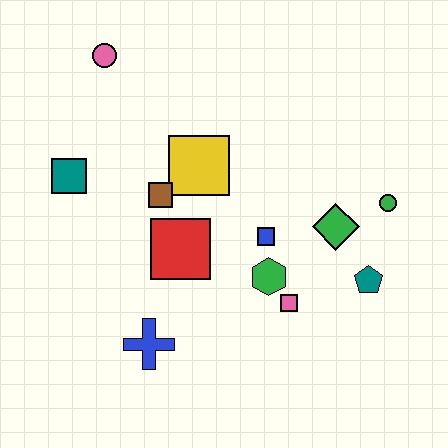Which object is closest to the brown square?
The yellow square is closest to the brown square.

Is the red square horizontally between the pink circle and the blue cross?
No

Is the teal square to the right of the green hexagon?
No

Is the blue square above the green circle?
No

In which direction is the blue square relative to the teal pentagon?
The blue square is to the left of the teal pentagon.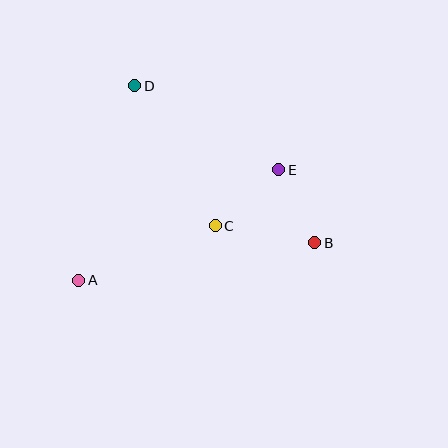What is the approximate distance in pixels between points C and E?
The distance between C and E is approximately 85 pixels.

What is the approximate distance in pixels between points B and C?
The distance between B and C is approximately 101 pixels.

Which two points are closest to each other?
Points B and E are closest to each other.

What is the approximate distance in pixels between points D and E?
The distance between D and E is approximately 167 pixels.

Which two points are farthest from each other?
Points B and D are farthest from each other.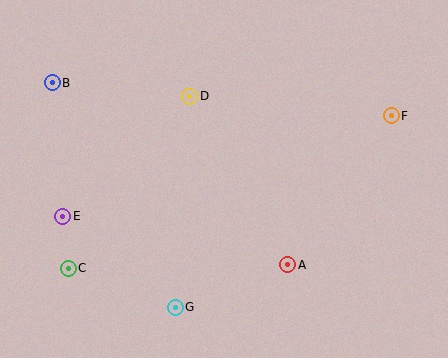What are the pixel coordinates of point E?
Point E is at (63, 216).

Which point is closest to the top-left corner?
Point B is closest to the top-left corner.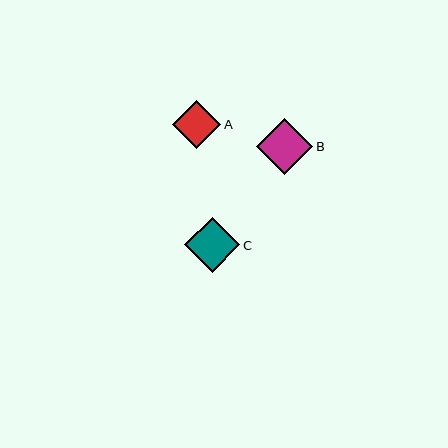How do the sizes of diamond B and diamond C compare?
Diamond B and diamond C are approximately the same size.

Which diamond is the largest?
Diamond B is the largest with a size of approximately 56 pixels.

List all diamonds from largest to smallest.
From largest to smallest: B, C, A.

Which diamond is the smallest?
Diamond A is the smallest with a size of approximately 49 pixels.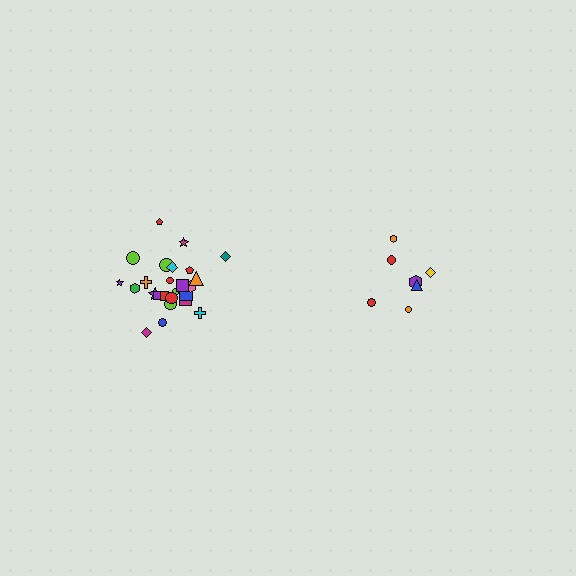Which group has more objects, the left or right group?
The left group.